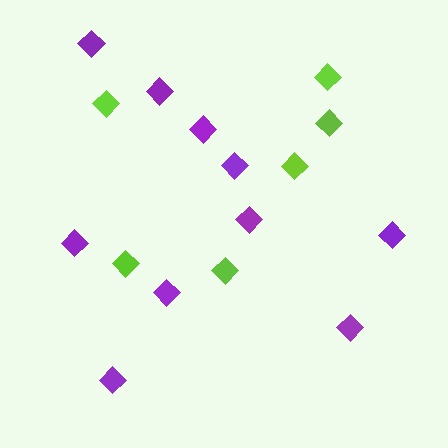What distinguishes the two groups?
There are 2 groups: one group of purple diamonds (10) and one group of lime diamonds (6).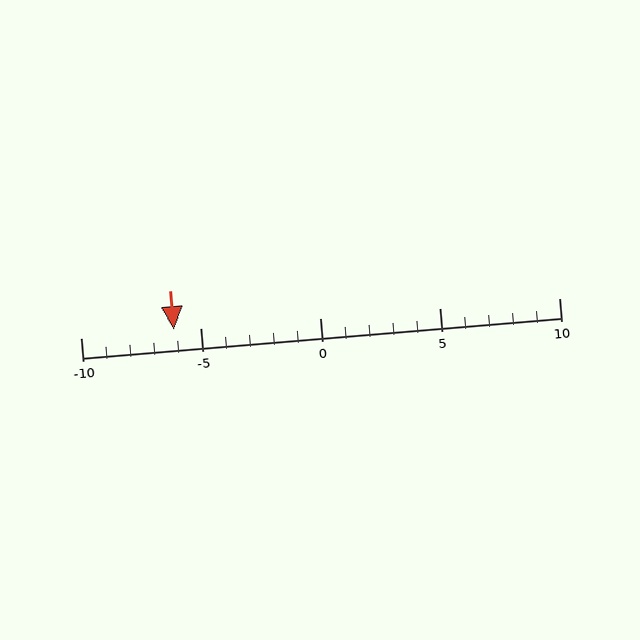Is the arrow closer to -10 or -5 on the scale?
The arrow is closer to -5.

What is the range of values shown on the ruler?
The ruler shows values from -10 to 10.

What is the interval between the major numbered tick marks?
The major tick marks are spaced 5 units apart.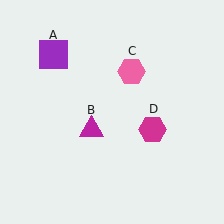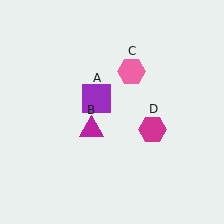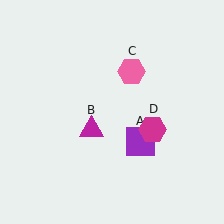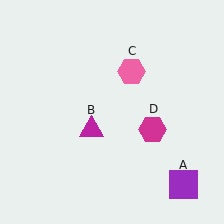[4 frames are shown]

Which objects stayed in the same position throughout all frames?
Magenta triangle (object B) and pink hexagon (object C) and magenta hexagon (object D) remained stationary.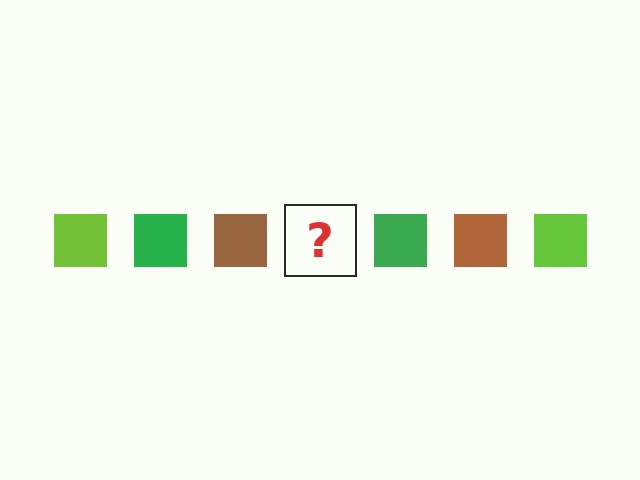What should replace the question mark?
The question mark should be replaced with a lime square.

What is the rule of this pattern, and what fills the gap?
The rule is that the pattern cycles through lime, green, brown squares. The gap should be filled with a lime square.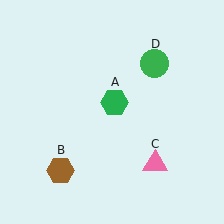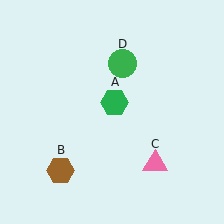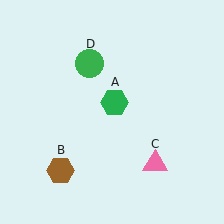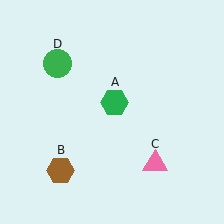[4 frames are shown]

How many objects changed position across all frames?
1 object changed position: green circle (object D).